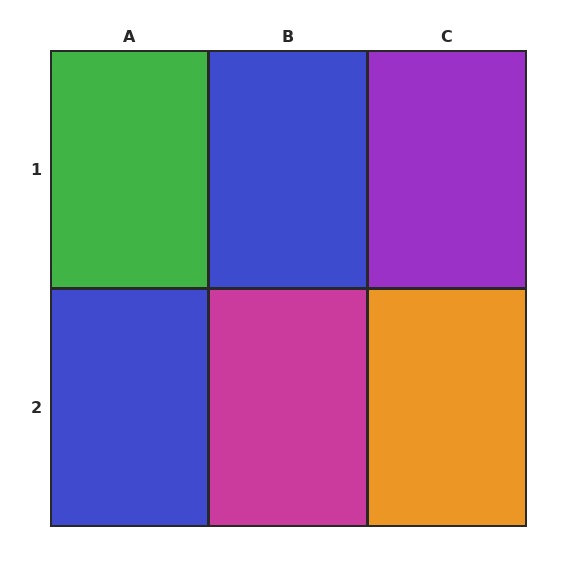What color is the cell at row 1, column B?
Blue.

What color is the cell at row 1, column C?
Purple.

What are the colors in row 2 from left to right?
Blue, magenta, orange.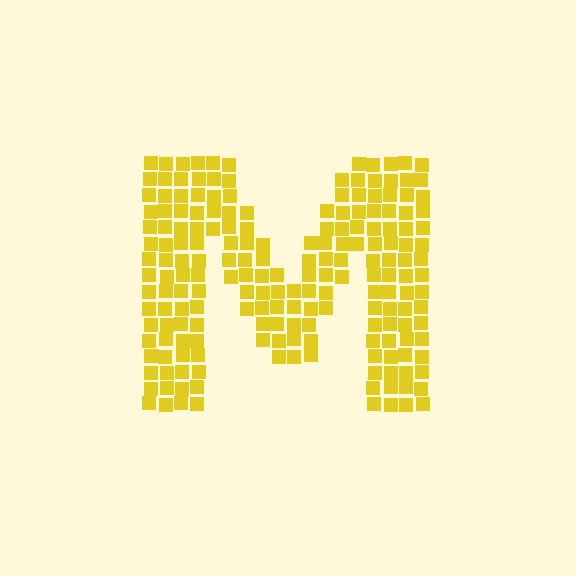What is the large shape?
The large shape is the letter M.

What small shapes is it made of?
It is made of small squares.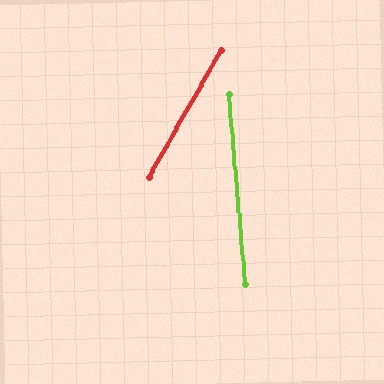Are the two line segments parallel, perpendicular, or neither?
Neither parallel nor perpendicular — they differ by about 35°.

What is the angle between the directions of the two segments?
Approximately 35 degrees.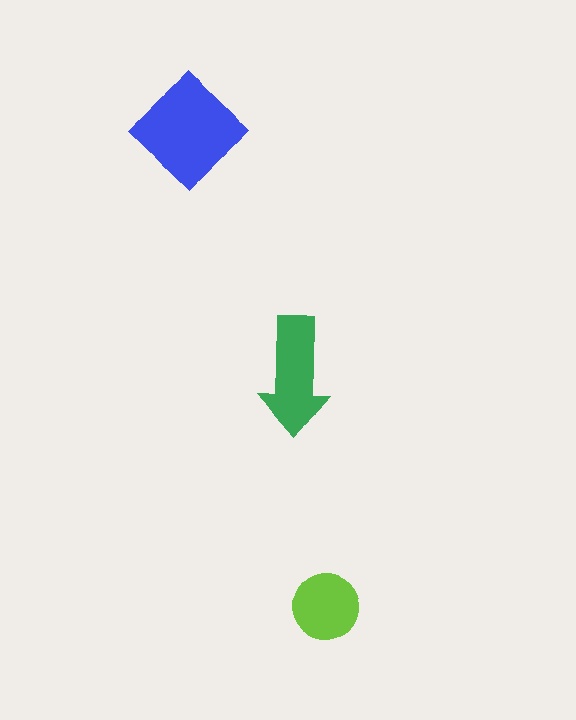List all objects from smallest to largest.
The lime circle, the green arrow, the blue diamond.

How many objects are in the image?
There are 3 objects in the image.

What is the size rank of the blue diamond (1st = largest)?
1st.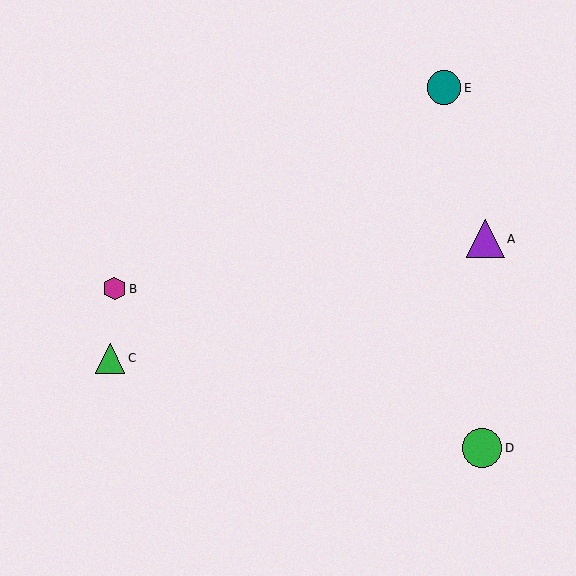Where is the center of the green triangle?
The center of the green triangle is at (110, 358).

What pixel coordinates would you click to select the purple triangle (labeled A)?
Click at (485, 239) to select the purple triangle A.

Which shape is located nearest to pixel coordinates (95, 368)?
The green triangle (labeled C) at (110, 358) is nearest to that location.